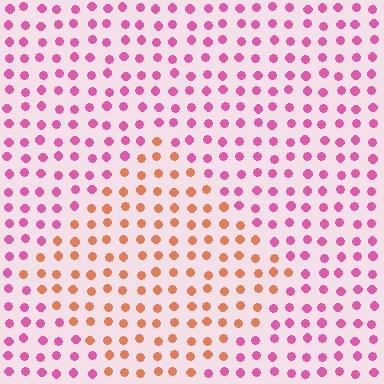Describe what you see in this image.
The image is filled with small pink elements in a uniform arrangement. A diamond-shaped region is visible where the elements are tinted to a slightly different hue, forming a subtle color boundary.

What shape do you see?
I see a diamond.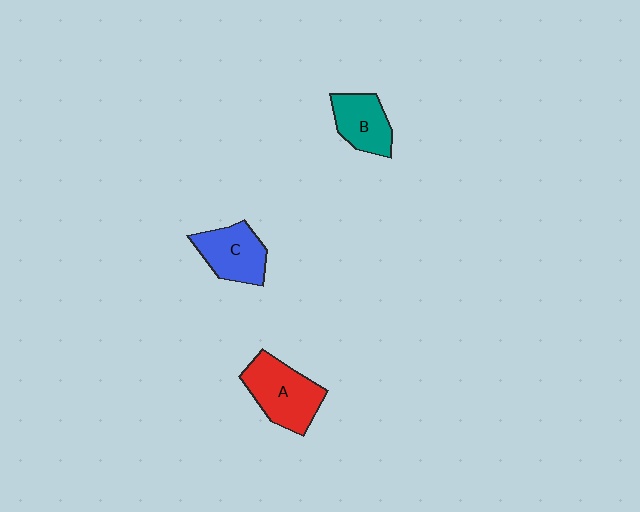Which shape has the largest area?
Shape A (red).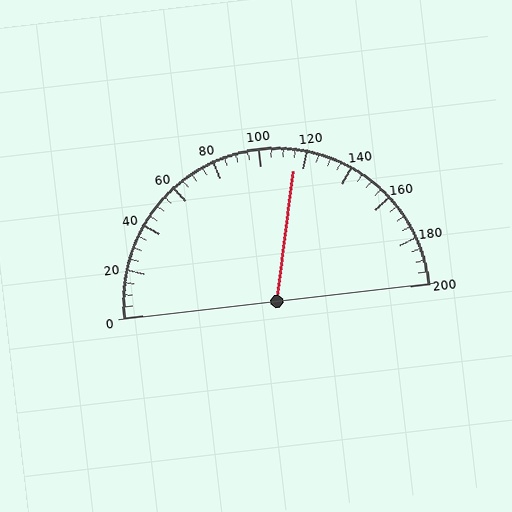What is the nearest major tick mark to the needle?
The nearest major tick mark is 120.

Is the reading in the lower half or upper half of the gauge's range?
The reading is in the upper half of the range (0 to 200).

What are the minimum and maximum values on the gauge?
The gauge ranges from 0 to 200.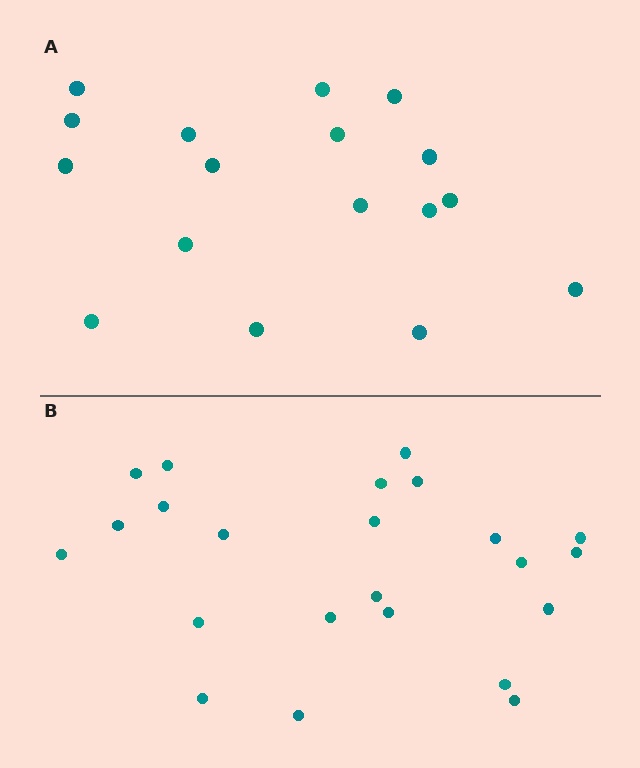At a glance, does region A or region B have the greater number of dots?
Region B (the bottom region) has more dots.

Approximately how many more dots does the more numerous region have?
Region B has about 6 more dots than region A.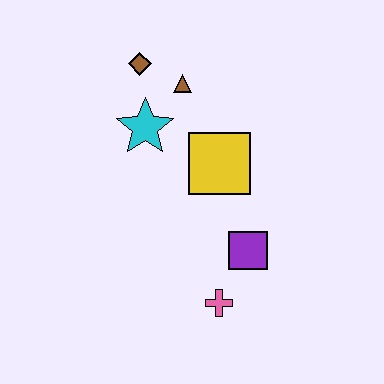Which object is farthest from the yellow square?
The pink cross is farthest from the yellow square.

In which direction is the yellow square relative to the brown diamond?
The yellow square is below the brown diamond.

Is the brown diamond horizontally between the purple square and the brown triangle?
No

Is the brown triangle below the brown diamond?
Yes